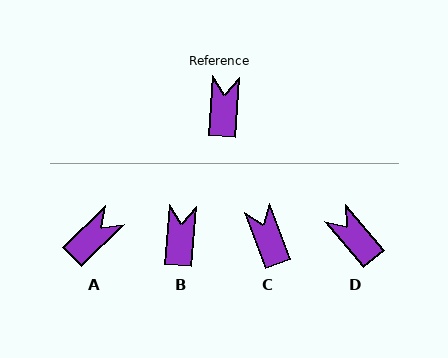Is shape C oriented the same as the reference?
No, it is off by about 25 degrees.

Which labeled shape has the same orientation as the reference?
B.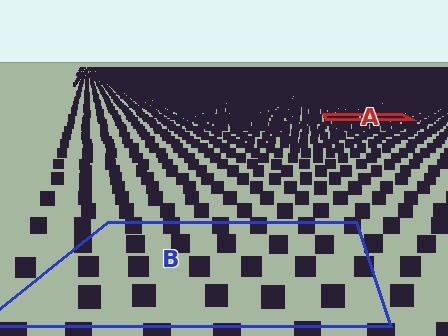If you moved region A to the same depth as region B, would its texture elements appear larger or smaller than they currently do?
They would appear larger. At a closer depth, the same texture elements are projected at a bigger on-screen size.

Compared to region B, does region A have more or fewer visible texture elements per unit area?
Region A has more texture elements per unit area — they are packed more densely because it is farther away.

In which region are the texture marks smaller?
The texture marks are smaller in region A, because it is farther away.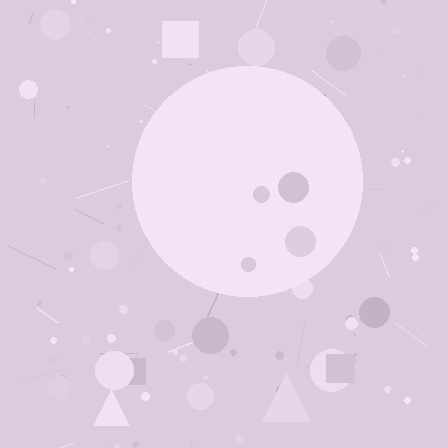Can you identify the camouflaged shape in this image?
The camouflaged shape is a circle.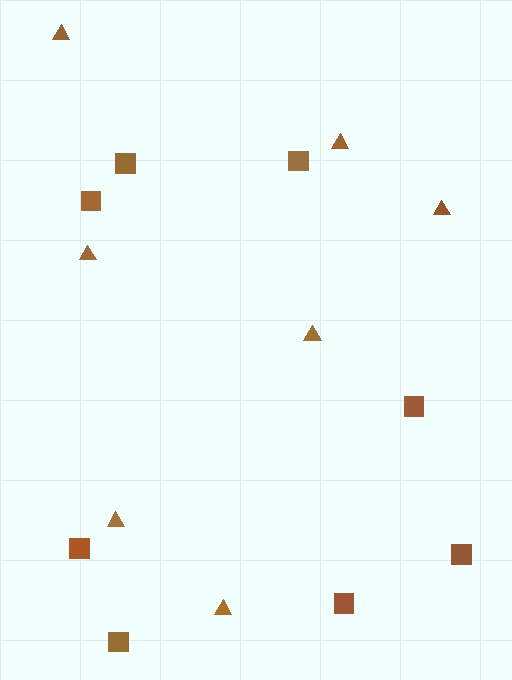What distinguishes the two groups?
There are 2 groups: one group of triangles (7) and one group of squares (8).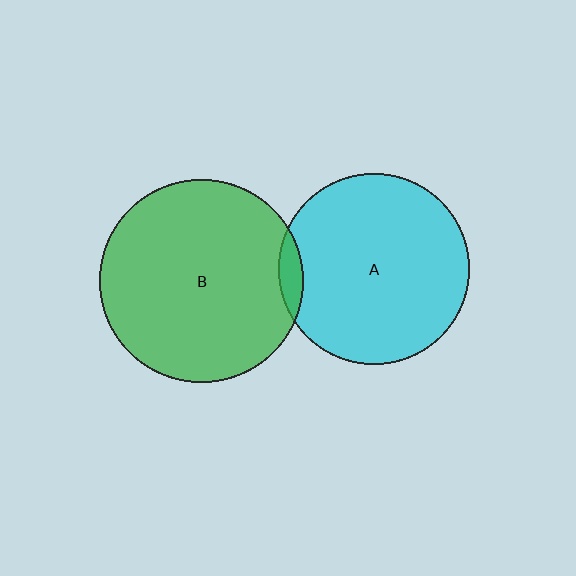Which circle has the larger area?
Circle B (green).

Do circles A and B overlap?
Yes.